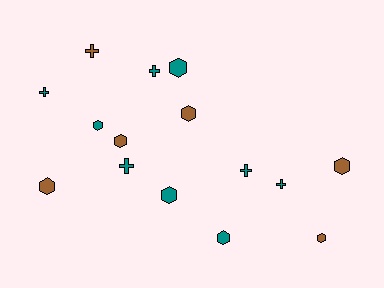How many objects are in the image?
There are 15 objects.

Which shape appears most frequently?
Hexagon, with 9 objects.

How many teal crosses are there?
There are 5 teal crosses.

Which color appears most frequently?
Teal, with 9 objects.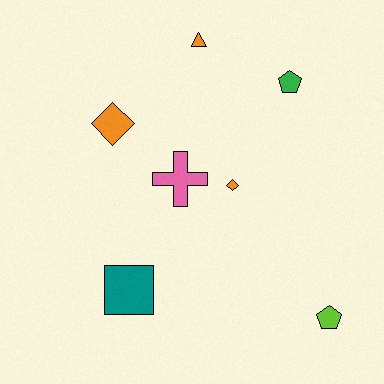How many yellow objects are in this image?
There are no yellow objects.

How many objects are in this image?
There are 7 objects.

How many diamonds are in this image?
There are 2 diamonds.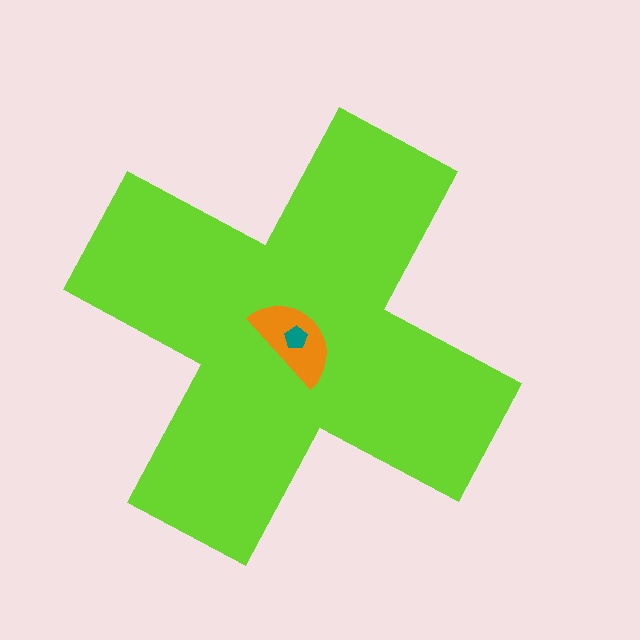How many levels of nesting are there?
3.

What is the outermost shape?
The lime cross.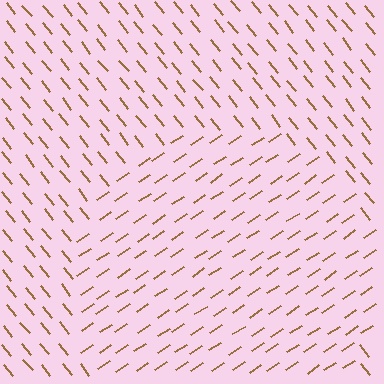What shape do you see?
I see a circle.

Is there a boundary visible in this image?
Yes, there is a texture boundary formed by a change in line orientation.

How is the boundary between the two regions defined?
The boundary is defined purely by a change in line orientation (approximately 85 degrees difference). All lines are the same color and thickness.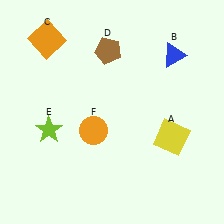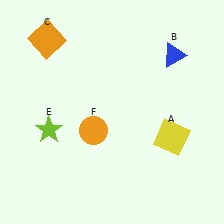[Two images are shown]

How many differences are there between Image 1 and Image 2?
There is 1 difference between the two images.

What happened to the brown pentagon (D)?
The brown pentagon (D) was removed in Image 2. It was in the top-left area of Image 1.